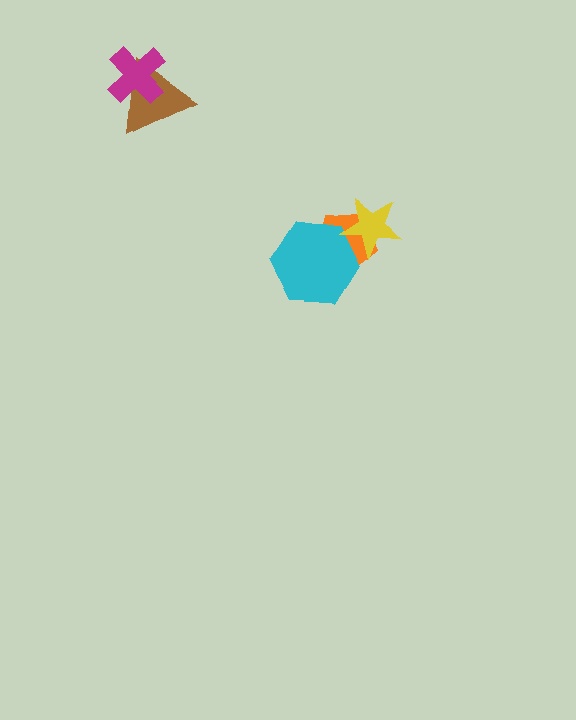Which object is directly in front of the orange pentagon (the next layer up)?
The cyan hexagon is directly in front of the orange pentagon.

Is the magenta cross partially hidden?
No, no other shape covers it.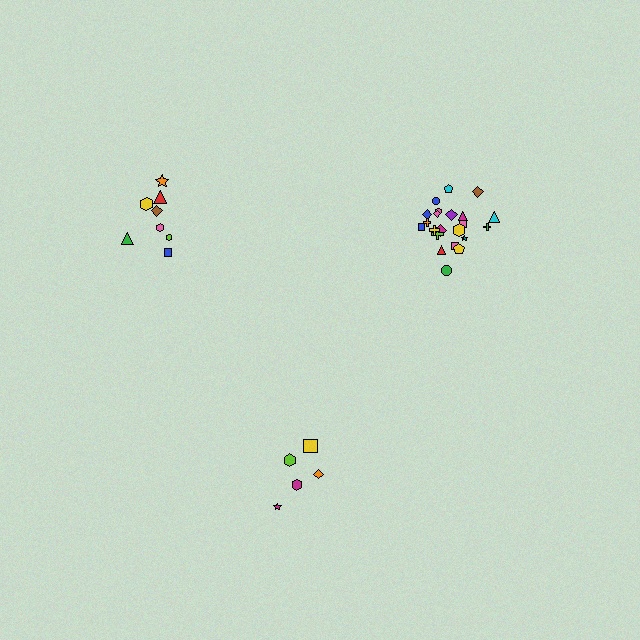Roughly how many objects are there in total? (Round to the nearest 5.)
Roughly 35 objects in total.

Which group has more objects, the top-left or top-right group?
The top-right group.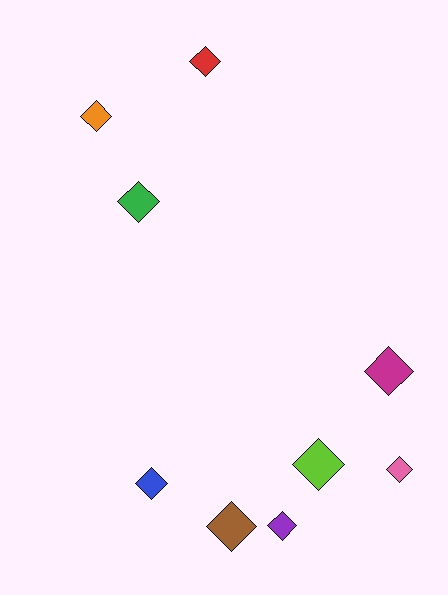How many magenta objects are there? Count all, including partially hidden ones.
There is 1 magenta object.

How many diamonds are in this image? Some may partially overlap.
There are 9 diamonds.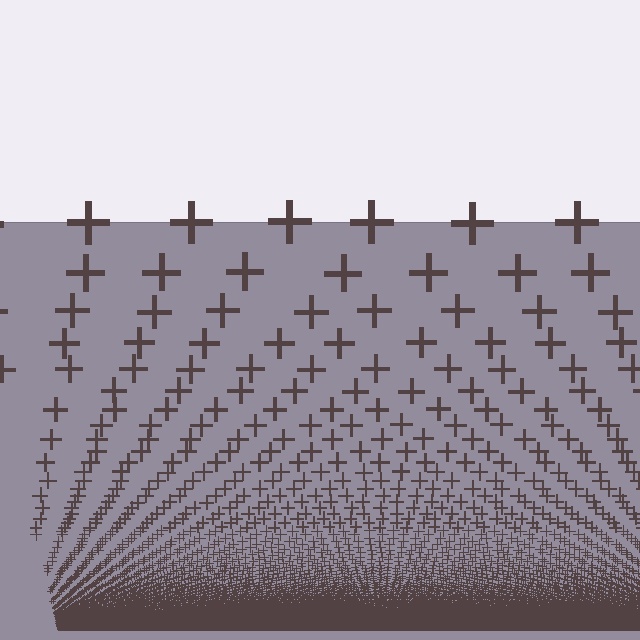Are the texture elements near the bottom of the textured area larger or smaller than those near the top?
Smaller. The gradient is inverted — elements near the bottom are smaller and denser.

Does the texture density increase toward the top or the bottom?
Density increases toward the bottom.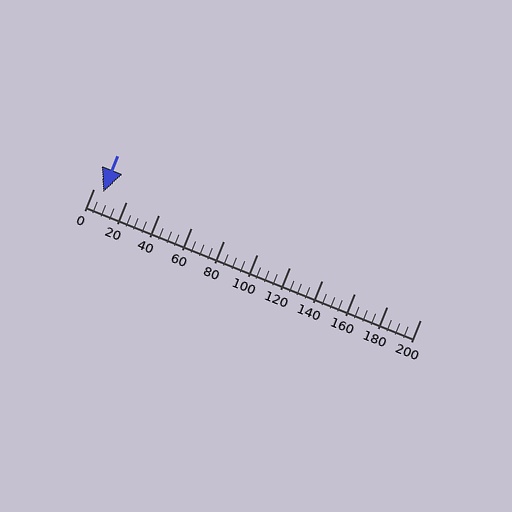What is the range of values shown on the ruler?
The ruler shows values from 0 to 200.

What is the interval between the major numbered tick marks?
The major tick marks are spaced 20 units apart.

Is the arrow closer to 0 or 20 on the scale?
The arrow is closer to 0.